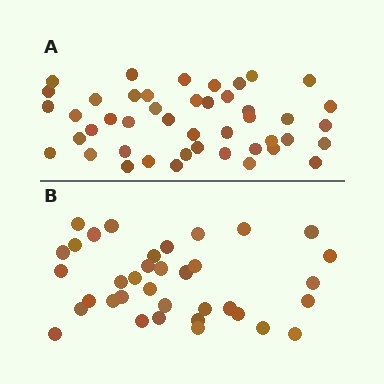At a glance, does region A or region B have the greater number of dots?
Region A (the top region) has more dots.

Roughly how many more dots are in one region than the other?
Region A has roughly 8 or so more dots than region B.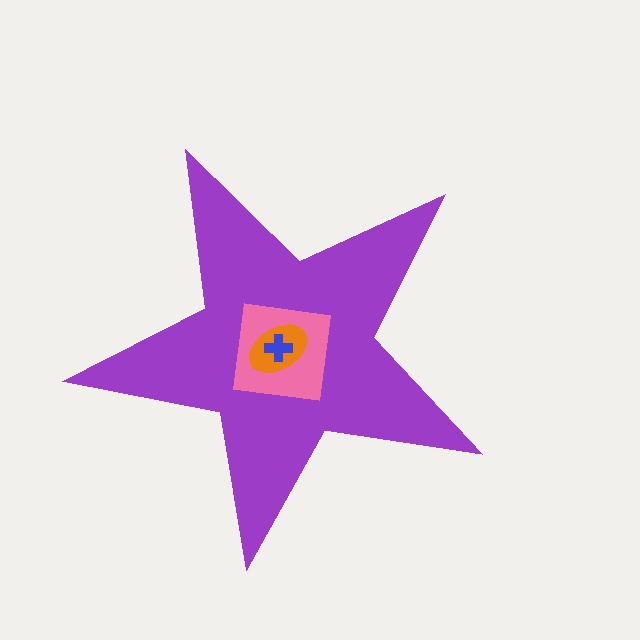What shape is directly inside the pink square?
The orange ellipse.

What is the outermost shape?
The purple star.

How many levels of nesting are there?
4.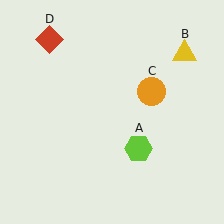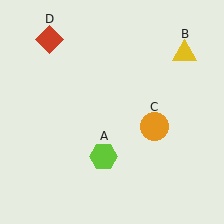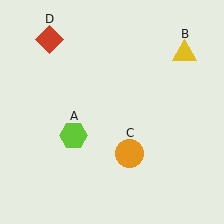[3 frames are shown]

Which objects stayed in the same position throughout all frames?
Yellow triangle (object B) and red diamond (object D) remained stationary.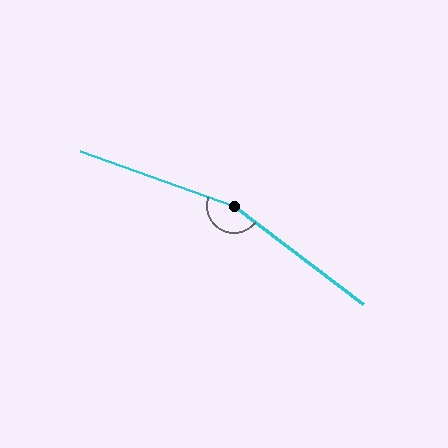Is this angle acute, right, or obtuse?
It is obtuse.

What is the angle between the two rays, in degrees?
Approximately 162 degrees.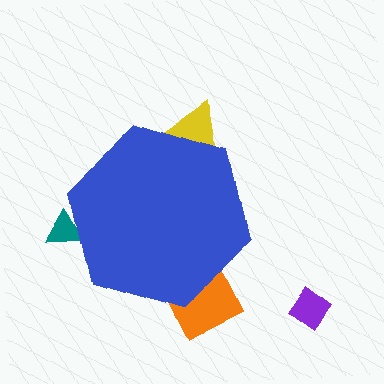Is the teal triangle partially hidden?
Yes, the teal triangle is partially hidden behind the blue hexagon.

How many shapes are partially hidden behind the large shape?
3 shapes are partially hidden.